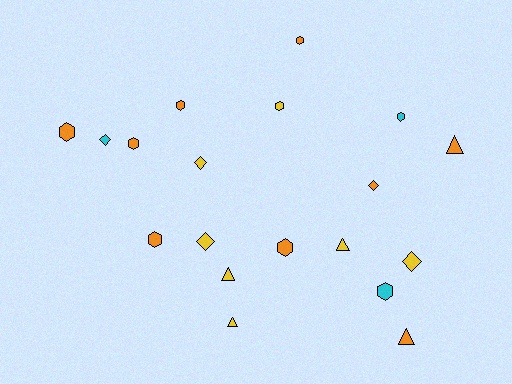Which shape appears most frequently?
Hexagon, with 9 objects.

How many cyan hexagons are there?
There are 2 cyan hexagons.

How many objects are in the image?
There are 19 objects.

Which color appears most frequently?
Orange, with 9 objects.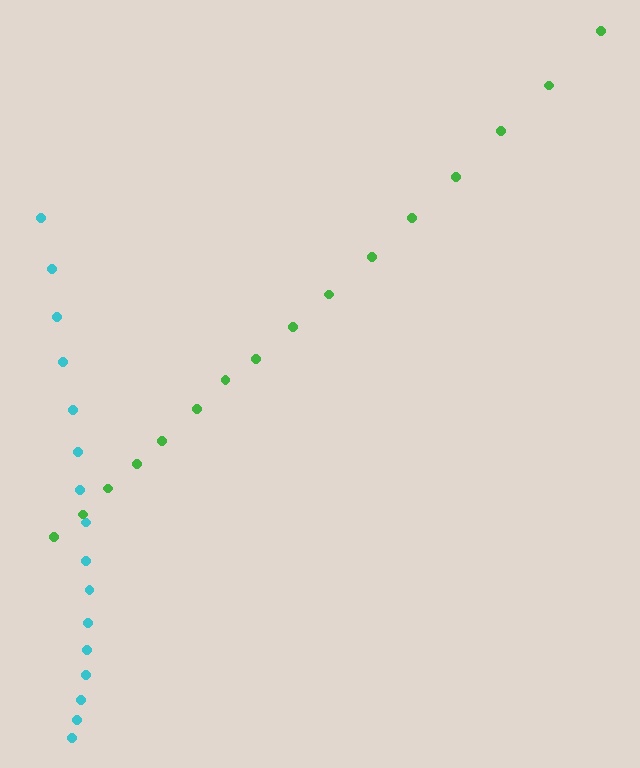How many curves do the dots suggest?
There are 2 distinct paths.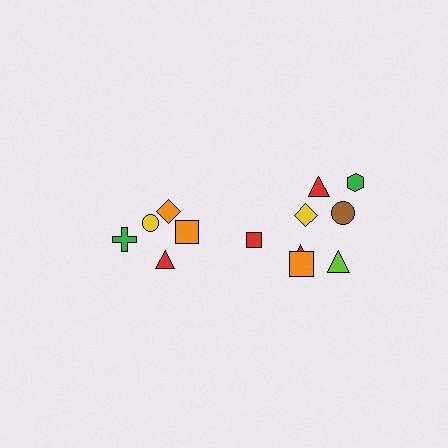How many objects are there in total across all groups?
There are 13 objects.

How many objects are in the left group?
There are 5 objects.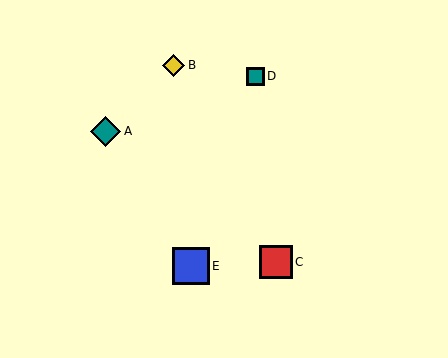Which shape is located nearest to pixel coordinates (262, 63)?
The teal square (labeled D) at (255, 76) is nearest to that location.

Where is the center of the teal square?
The center of the teal square is at (255, 76).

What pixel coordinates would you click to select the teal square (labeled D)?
Click at (255, 76) to select the teal square D.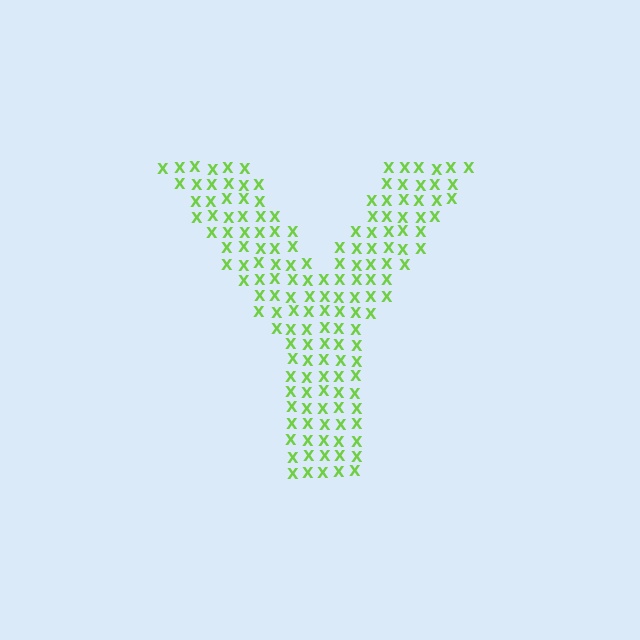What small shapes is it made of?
It is made of small letter X's.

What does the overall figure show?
The overall figure shows the letter Y.